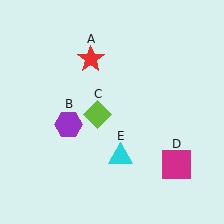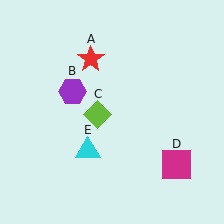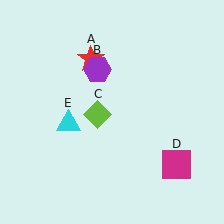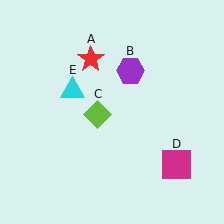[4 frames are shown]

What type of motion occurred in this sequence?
The purple hexagon (object B), cyan triangle (object E) rotated clockwise around the center of the scene.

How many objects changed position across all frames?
2 objects changed position: purple hexagon (object B), cyan triangle (object E).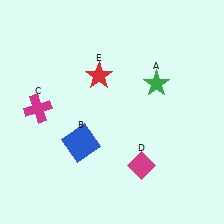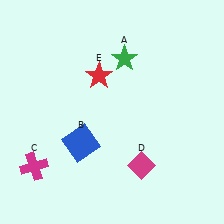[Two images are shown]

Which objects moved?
The objects that moved are: the green star (A), the magenta cross (C).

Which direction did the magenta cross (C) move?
The magenta cross (C) moved down.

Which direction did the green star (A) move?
The green star (A) moved left.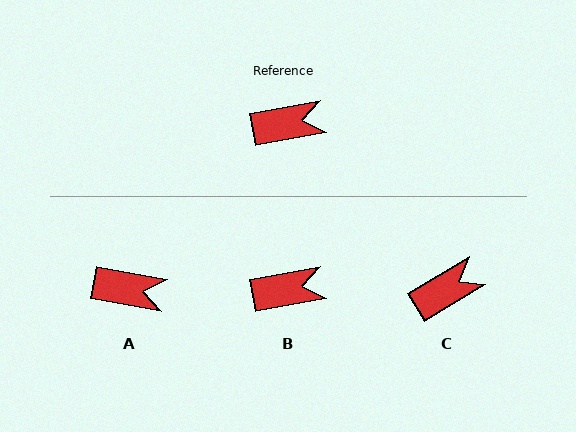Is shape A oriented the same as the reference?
No, it is off by about 20 degrees.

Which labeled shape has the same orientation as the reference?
B.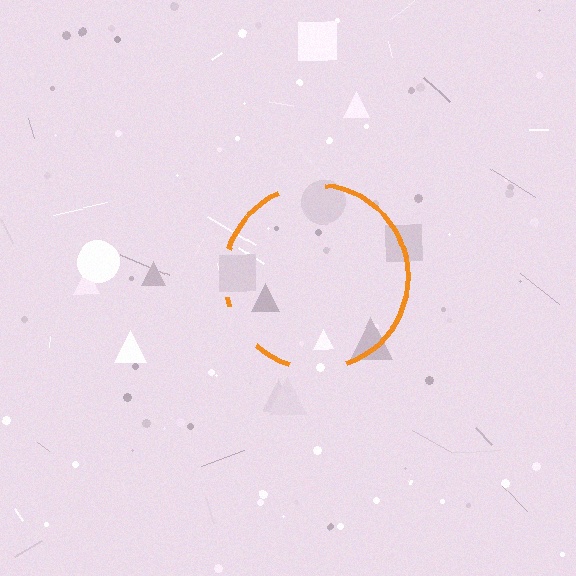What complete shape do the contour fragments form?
The contour fragments form a circle.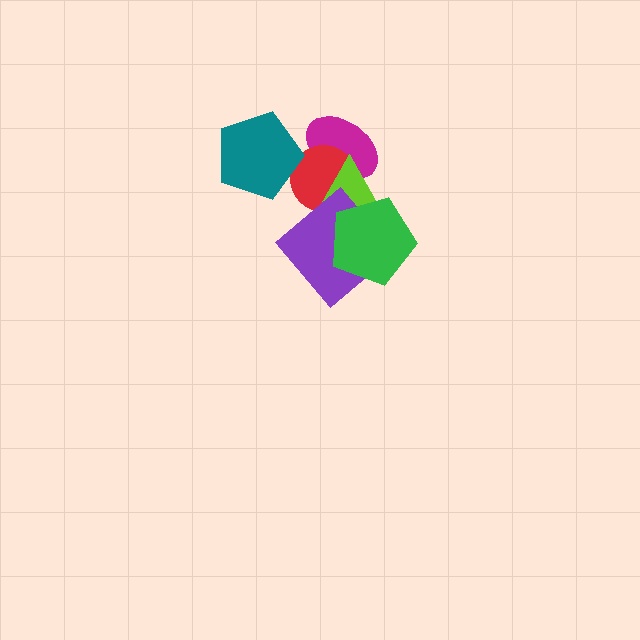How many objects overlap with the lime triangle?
4 objects overlap with the lime triangle.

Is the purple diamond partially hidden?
Yes, it is partially covered by another shape.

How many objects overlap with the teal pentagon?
1 object overlaps with the teal pentagon.